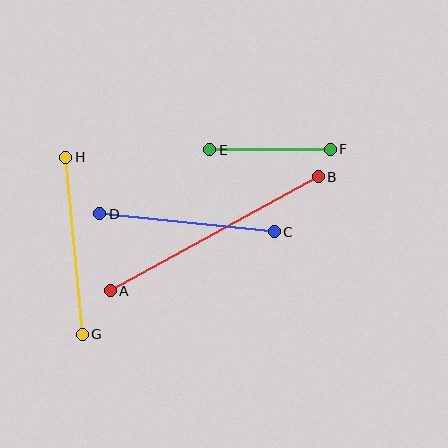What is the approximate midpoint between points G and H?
The midpoint is at approximately (74, 246) pixels.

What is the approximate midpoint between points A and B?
The midpoint is at approximately (214, 234) pixels.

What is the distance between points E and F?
The distance is approximately 120 pixels.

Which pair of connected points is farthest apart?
Points A and B are farthest apart.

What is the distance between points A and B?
The distance is approximately 237 pixels.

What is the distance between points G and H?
The distance is approximately 178 pixels.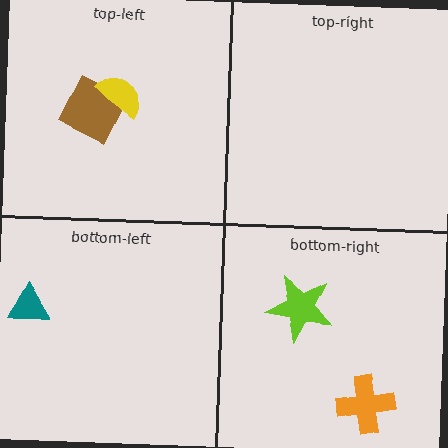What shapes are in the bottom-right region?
The orange cross, the lime star.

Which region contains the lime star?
The bottom-right region.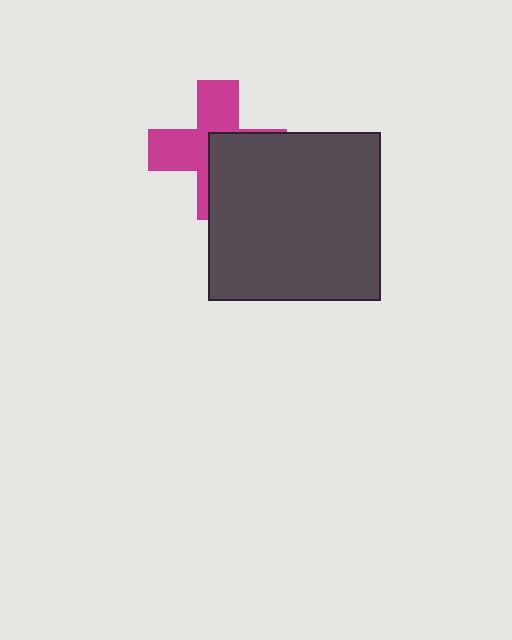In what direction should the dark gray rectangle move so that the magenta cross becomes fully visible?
The dark gray rectangle should move toward the lower-right. That is the shortest direction to clear the overlap and leave the magenta cross fully visible.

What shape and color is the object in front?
The object in front is a dark gray rectangle.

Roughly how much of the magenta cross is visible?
About half of it is visible (roughly 53%).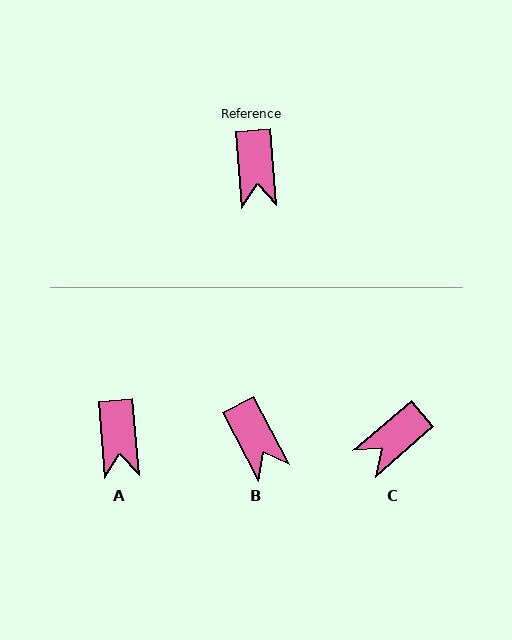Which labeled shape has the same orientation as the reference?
A.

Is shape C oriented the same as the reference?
No, it is off by about 54 degrees.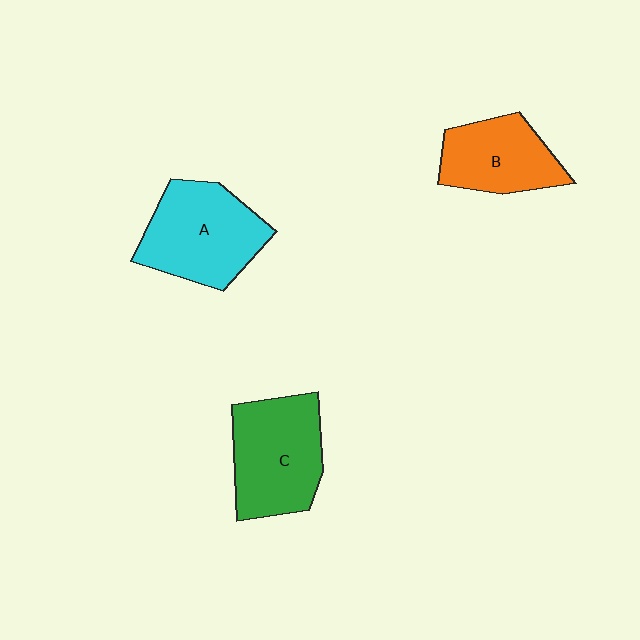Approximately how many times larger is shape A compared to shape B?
Approximately 1.3 times.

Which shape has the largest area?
Shape A (cyan).